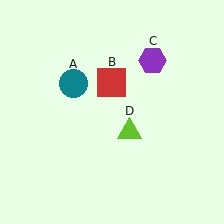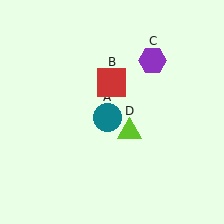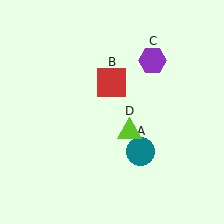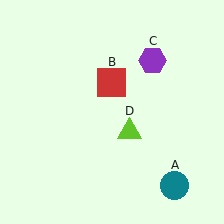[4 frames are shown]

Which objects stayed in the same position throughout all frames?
Red square (object B) and purple hexagon (object C) and lime triangle (object D) remained stationary.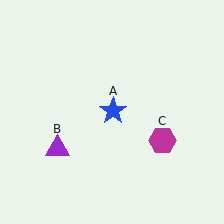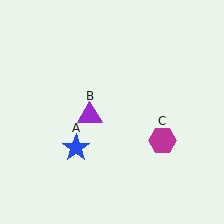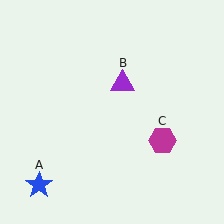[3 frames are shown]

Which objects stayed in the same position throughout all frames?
Magenta hexagon (object C) remained stationary.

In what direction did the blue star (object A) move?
The blue star (object A) moved down and to the left.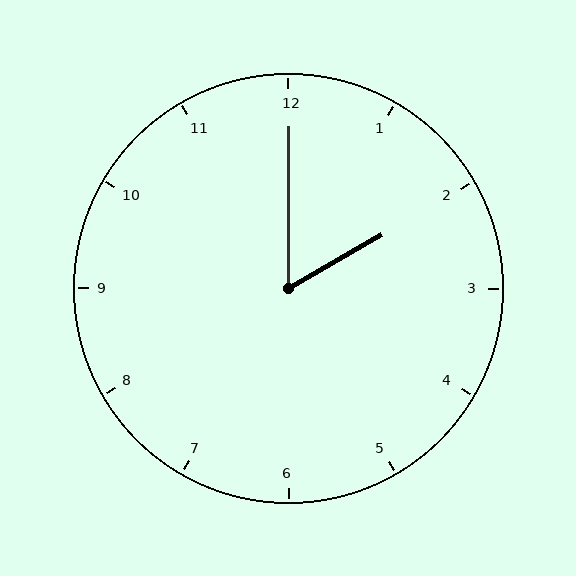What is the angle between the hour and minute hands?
Approximately 60 degrees.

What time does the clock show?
2:00.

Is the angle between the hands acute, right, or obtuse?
It is acute.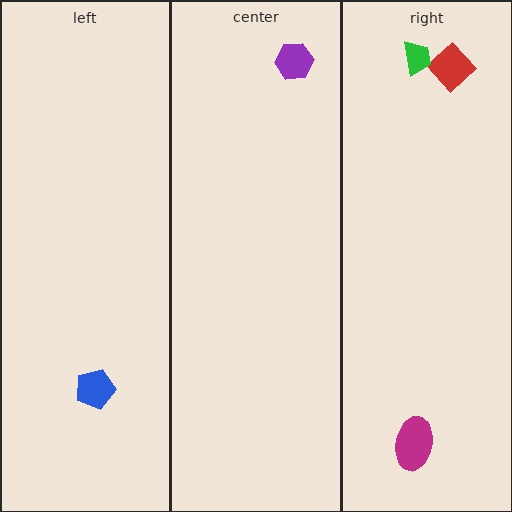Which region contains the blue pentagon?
The left region.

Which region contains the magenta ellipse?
The right region.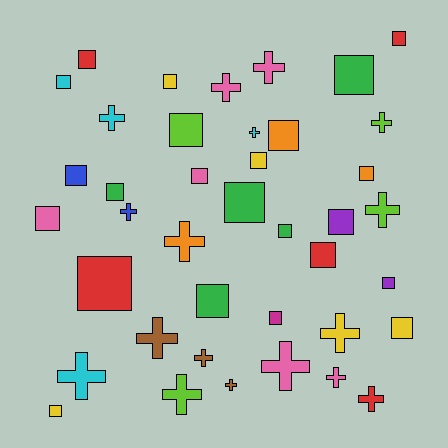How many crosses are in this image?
There are 17 crosses.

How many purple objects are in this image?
There are 2 purple objects.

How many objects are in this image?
There are 40 objects.